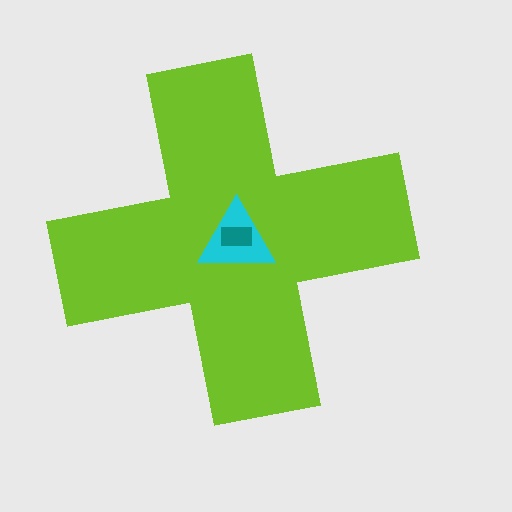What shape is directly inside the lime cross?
The cyan triangle.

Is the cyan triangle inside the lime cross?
Yes.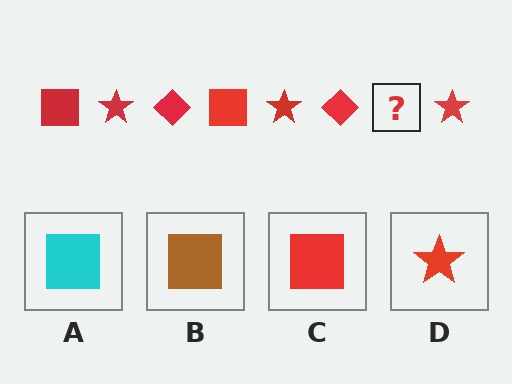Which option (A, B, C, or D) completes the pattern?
C.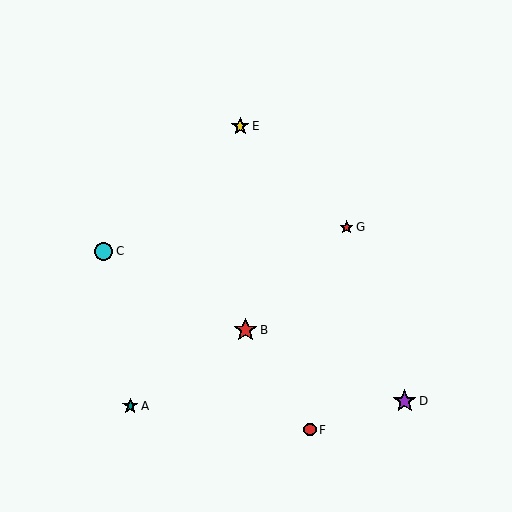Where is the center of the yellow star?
The center of the yellow star is at (240, 126).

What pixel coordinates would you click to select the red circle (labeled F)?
Click at (310, 430) to select the red circle F.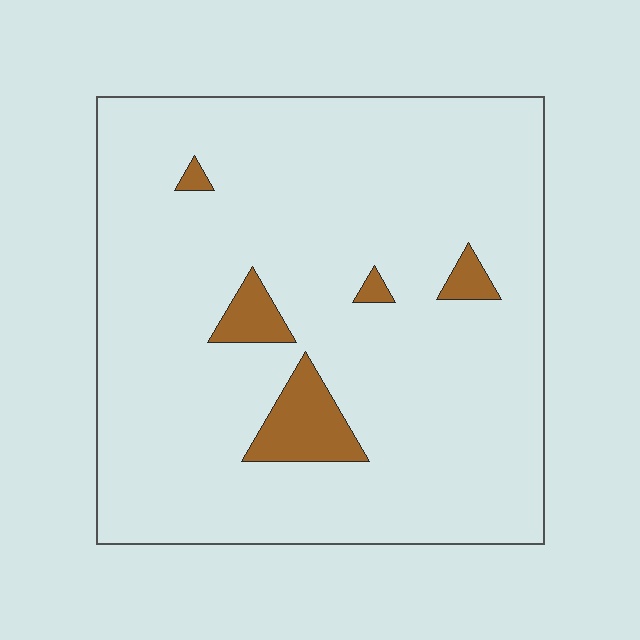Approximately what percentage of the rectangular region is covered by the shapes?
Approximately 5%.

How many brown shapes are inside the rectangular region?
5.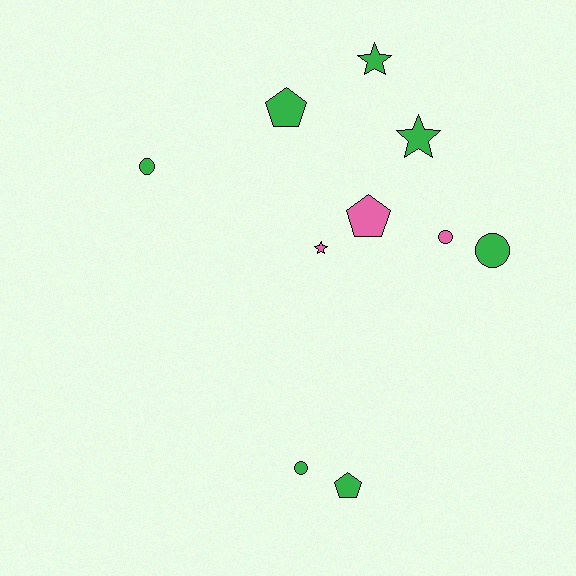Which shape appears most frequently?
Circle, with 4 objects.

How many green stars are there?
There are 2 green stars.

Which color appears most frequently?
Green, with 7 objects.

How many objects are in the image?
There are 10 objects.